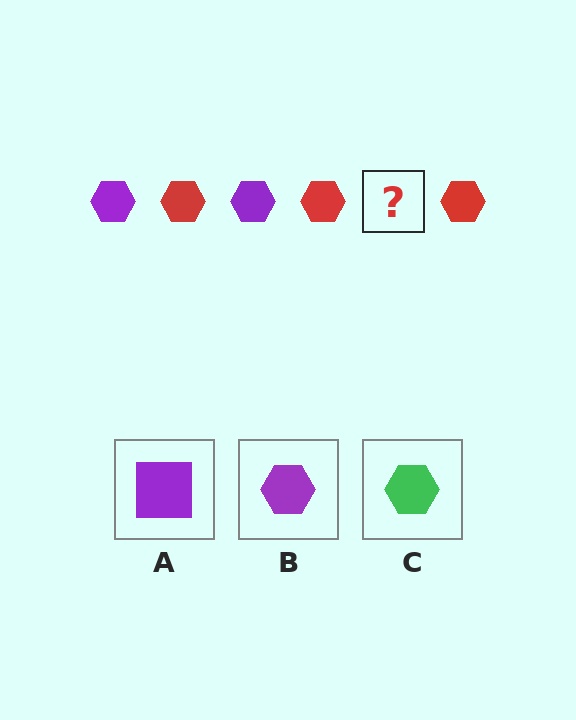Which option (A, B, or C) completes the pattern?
B.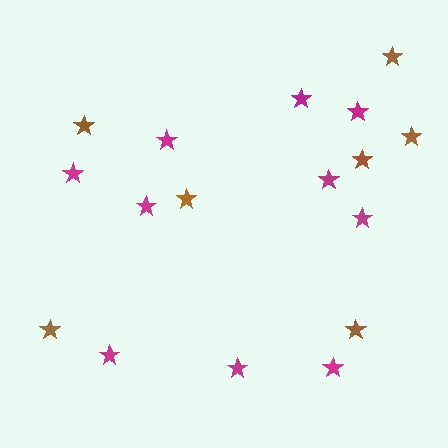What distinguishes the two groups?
There are 2 groups: one group of magenta stars (10) and one group of brown stars (7).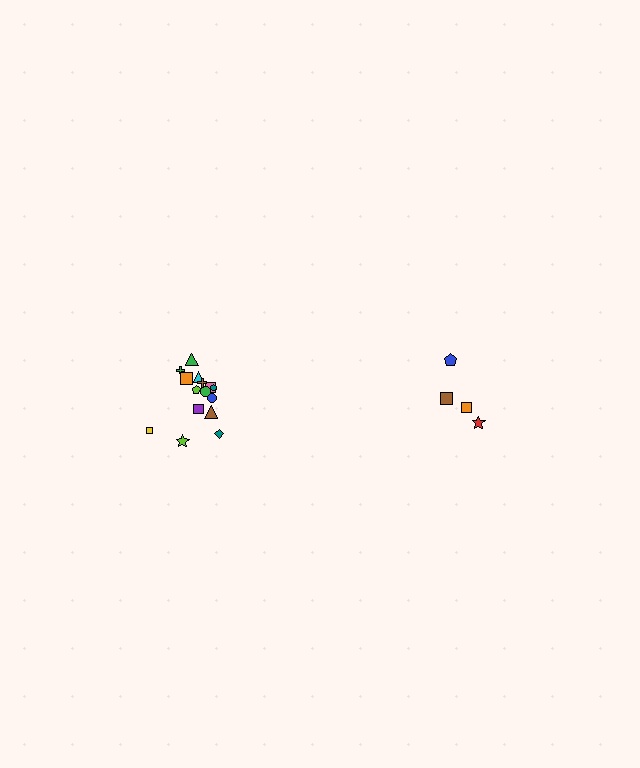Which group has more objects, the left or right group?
The left group.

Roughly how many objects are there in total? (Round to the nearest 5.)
Roughly 20 objects in total.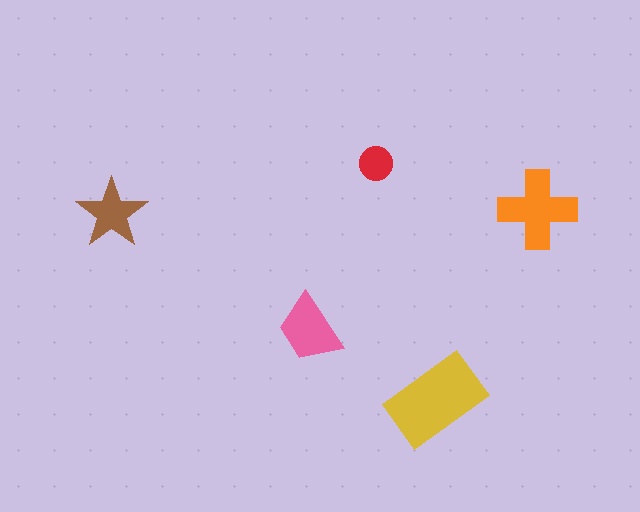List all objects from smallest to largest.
The red circle, the brown star, the pink trapezoid, the orange cross, the yellow rectangle.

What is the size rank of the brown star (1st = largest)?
4th.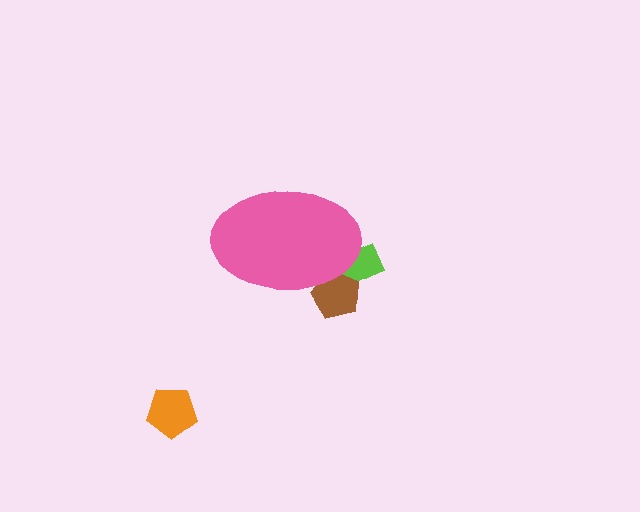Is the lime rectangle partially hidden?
Yes, the lime rectangle is partially hidden behind the pink ellipse.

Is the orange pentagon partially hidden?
No, the orange pentagon is fully visible.